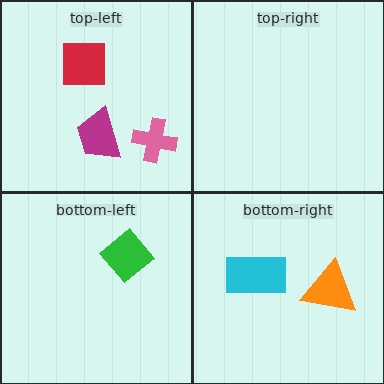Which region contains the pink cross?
The top-left region.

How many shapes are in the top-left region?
3.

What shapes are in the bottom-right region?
The cyan rectangle, the orange triangle.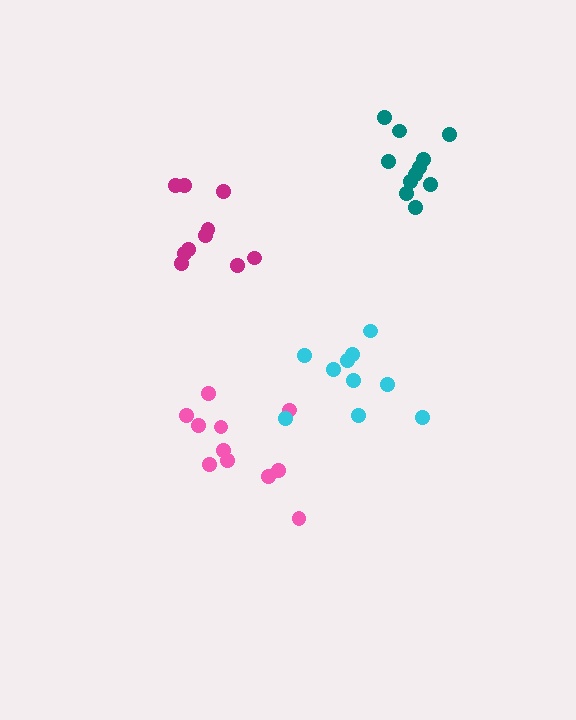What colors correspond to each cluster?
The clusters are colored: teal, pink, magenta, cyan.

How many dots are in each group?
Group 1: 11 dots, Group 2: 11 dots, Group 3: 10 dots, Group 4: 10 dots (42 total).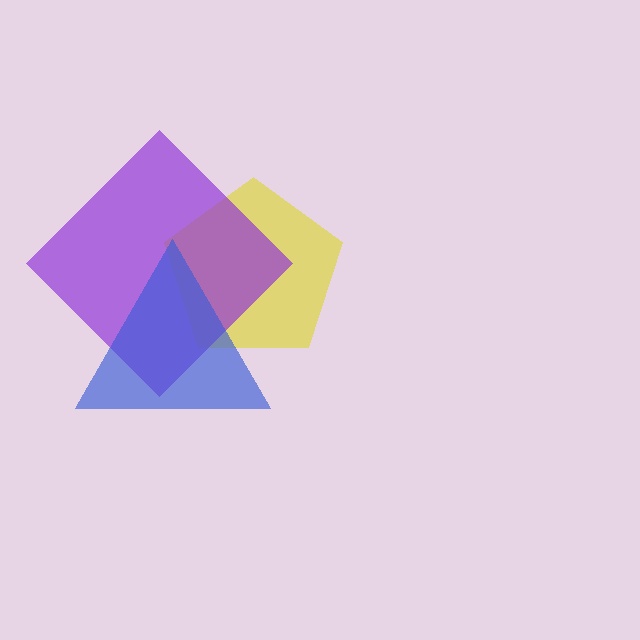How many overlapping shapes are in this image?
There are 3 overlapping shapes in the image.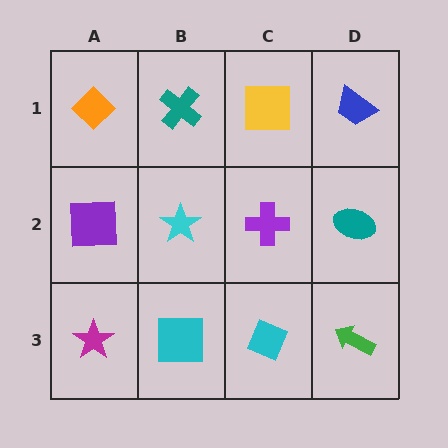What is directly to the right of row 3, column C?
A green arrow.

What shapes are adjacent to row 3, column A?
A purple square (row 2, column A), a cyan square (row 3, column B).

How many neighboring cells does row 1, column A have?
2.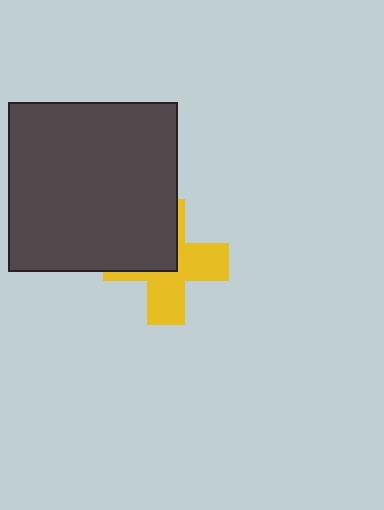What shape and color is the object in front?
The object in front is a dark gray square.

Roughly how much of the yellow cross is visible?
About half of it is visible (roughly 58%).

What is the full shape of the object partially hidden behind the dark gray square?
The partially hidden object is a yellow cross.